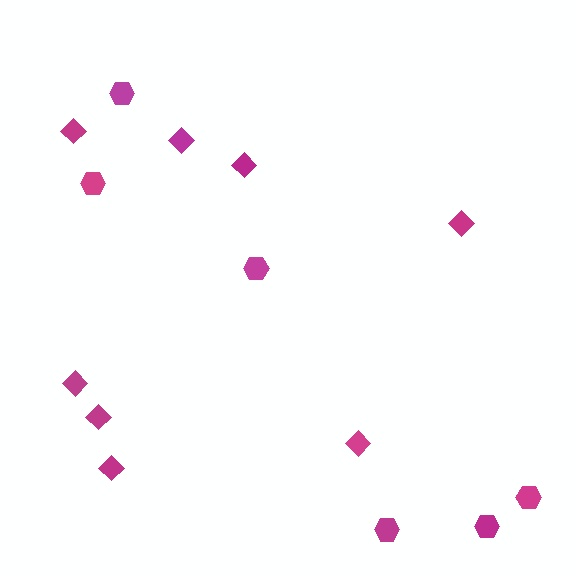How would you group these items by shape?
There are 2 groups: one group of diamonds (8) and one group of hexagons (6).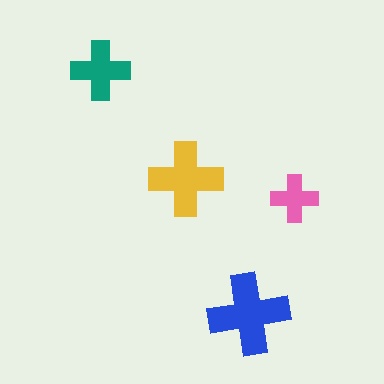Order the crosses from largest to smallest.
the blue one, the yellow one, the teal one, the pink one.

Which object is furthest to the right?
The pink cross is rightmost.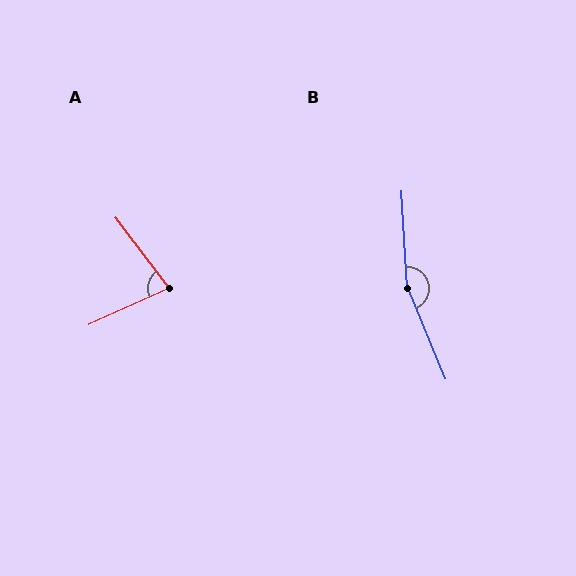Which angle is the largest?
B, at approximately 160 degrees.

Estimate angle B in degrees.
Approximately 160 degrees.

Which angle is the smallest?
A, at approximately 77 degrees.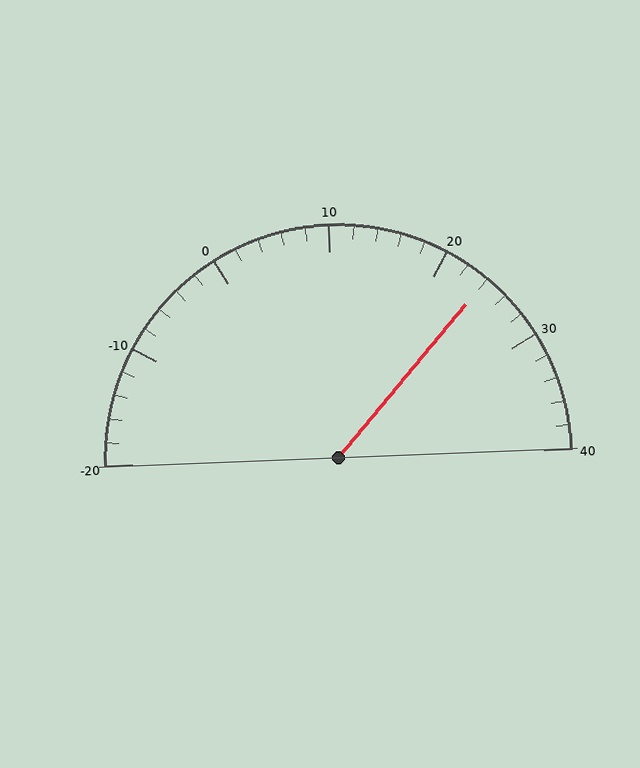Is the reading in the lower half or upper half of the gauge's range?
The reading is in the upper half of the range (-20 to 40).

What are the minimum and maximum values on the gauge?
The gauge ranges from -20 to 40.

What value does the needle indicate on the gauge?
The needle indicates approximately 24.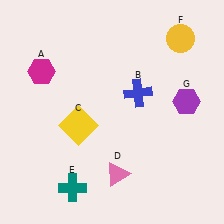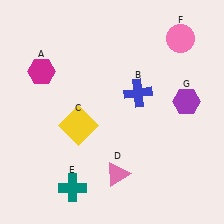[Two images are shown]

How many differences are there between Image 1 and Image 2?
There is 1 difference between the two images.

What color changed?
The circle (F) changed from yellow in Image 1 to pink in Image 2.